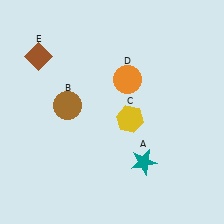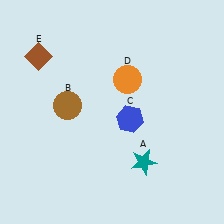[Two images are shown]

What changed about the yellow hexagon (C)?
In Image 1, C is yellow. In Image 2, it changed to blue.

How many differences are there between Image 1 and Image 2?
There is 1 difference between the two images.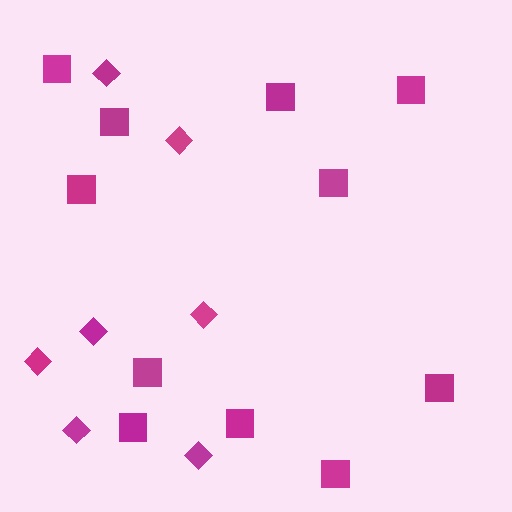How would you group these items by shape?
There are 2 groups: one group of diamonds (7) and one group of squares (11).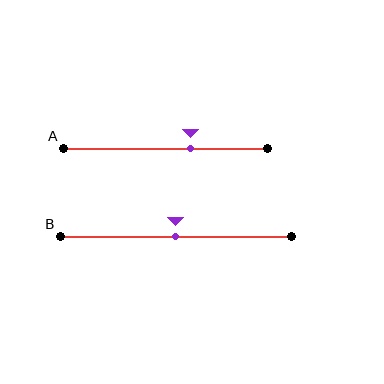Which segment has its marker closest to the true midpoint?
Segment B has its marker closest to the true midpoint.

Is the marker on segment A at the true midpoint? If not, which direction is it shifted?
No, the marker on segment A is shifted to the right by about 12% of the segment length.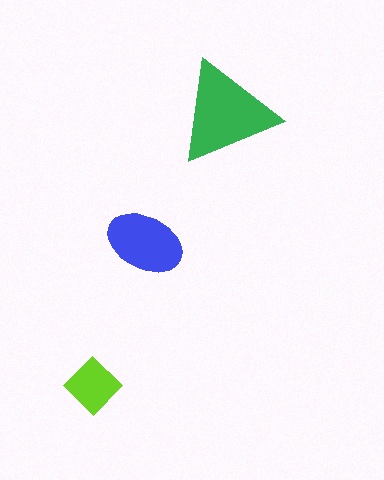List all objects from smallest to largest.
The lime diamond, the blue ellipse, the green triangle.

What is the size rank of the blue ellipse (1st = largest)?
2nd.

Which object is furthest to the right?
The green triangle is rightmost.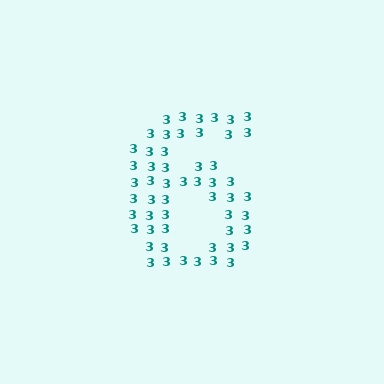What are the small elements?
The small elements are digit 3's.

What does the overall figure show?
The overall figure shows the digit 6.